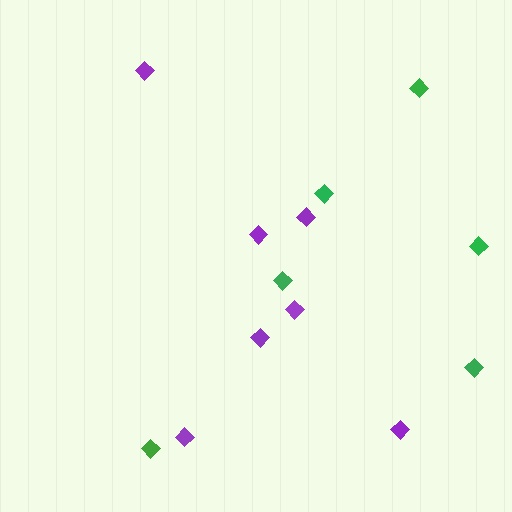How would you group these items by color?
There are 2 groups: one group of purple diamonds (7) and one group of green diamonds (6).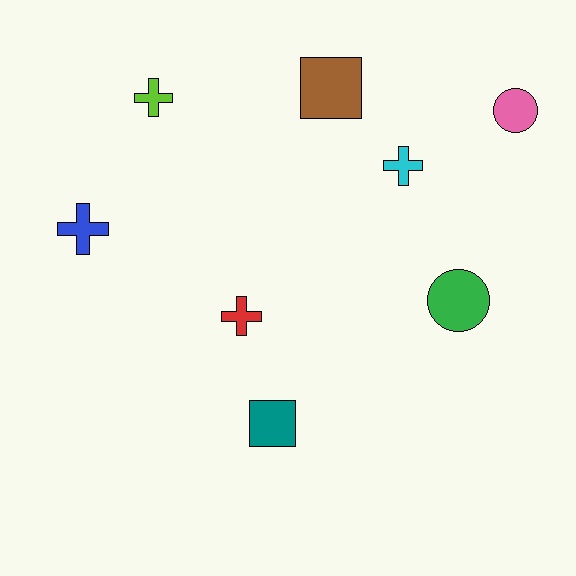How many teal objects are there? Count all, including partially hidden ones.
There is 1 teal object.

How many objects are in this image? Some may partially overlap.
There are 8 objects.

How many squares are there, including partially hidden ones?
There are 2 squares.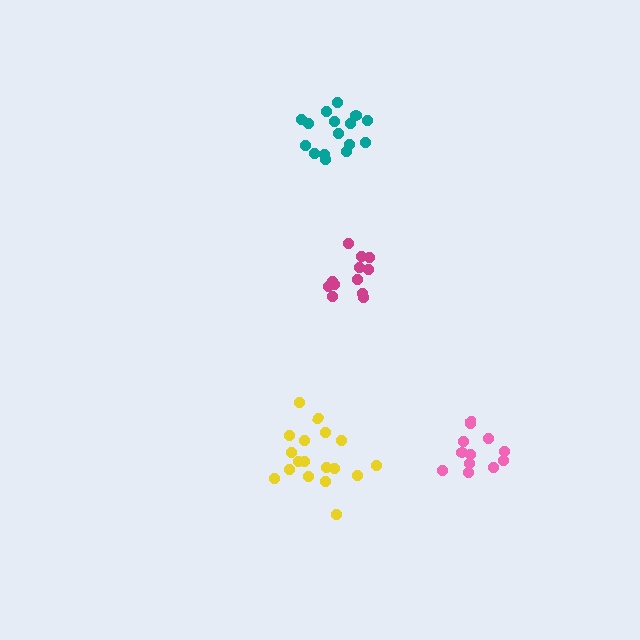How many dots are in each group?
Group 1: 13 dots, Group 2: 12 dots, Group 3: 16 dots, Group 4: 18 dots (59 total).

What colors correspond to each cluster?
The clusters are colored: magenta, pink, teal, yellow.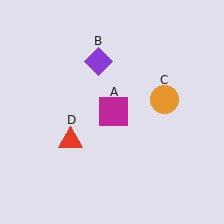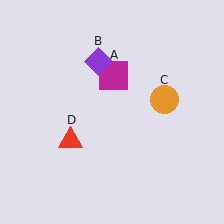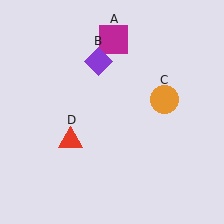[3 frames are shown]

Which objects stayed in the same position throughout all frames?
Purple diamond (object B) and orange circle (object C) and red triangle (object D) remained stationary.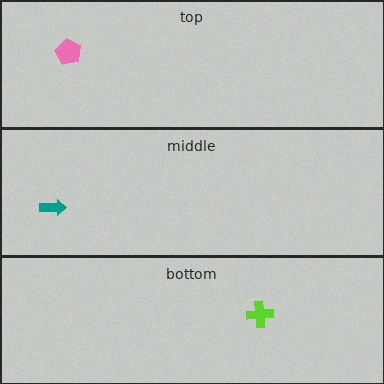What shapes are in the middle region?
The teal arrow.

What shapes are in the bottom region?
The lime cross.